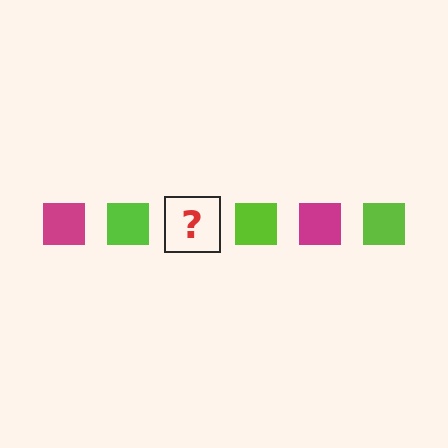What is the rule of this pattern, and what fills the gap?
The rule is that the pattern cycles through magenta, lime squares. The gap should be filled with a magenta square.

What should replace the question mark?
The question mark should be replaced with a magenta square.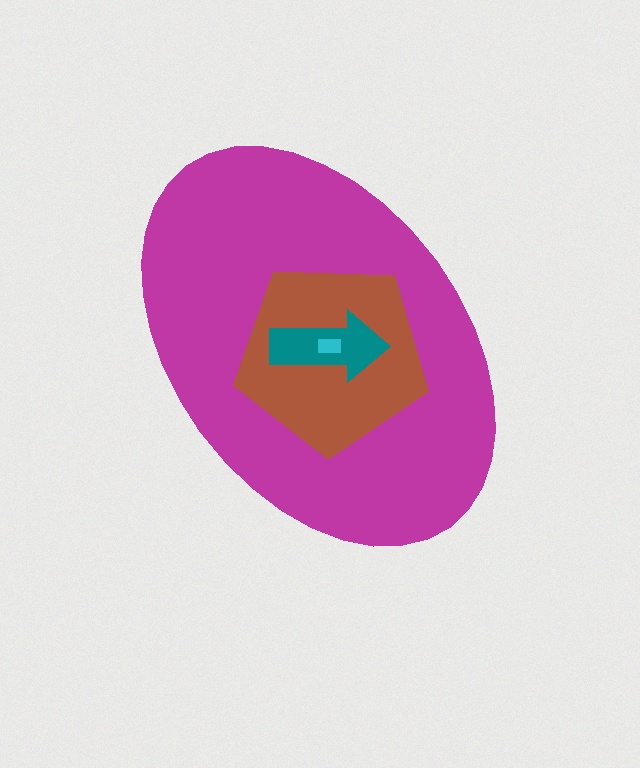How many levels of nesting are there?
4.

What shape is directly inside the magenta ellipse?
The brown pentagon.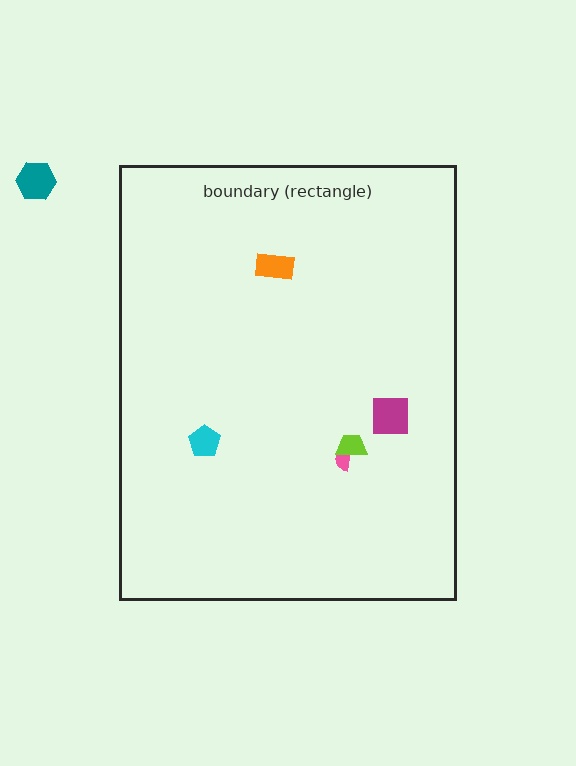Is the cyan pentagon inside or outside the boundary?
Inside.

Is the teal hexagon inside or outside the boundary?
Outside.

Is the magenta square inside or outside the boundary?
Inside.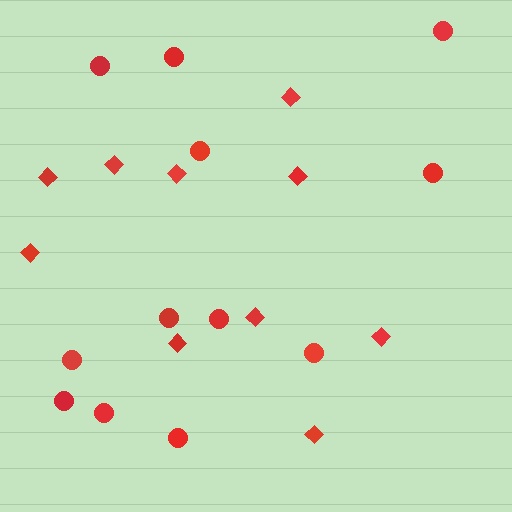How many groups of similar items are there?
There are 2 groups: one group of circles (12) and one group of diamonds (10).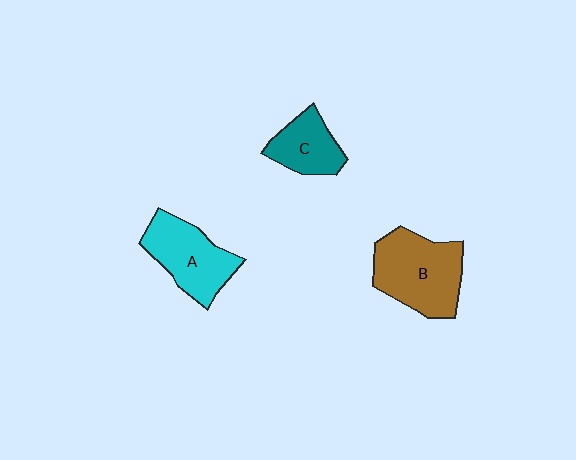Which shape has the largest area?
Shape B (brown).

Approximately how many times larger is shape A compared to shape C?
Approximately 1.5 times.